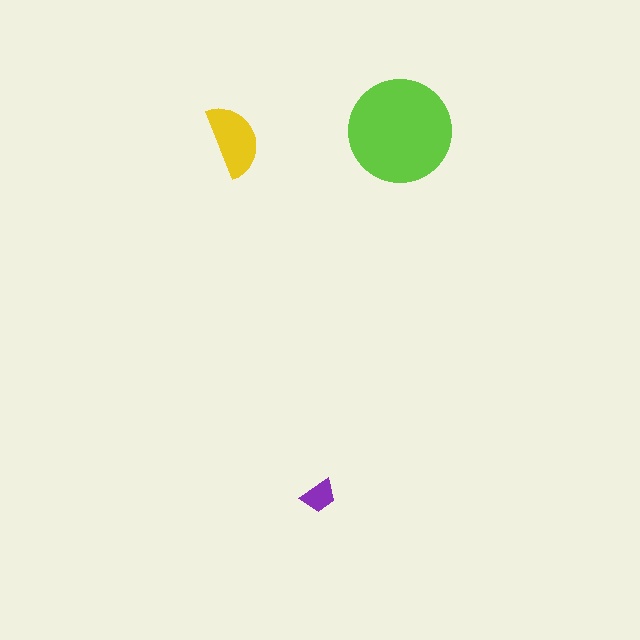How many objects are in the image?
There are 3 objects in the image.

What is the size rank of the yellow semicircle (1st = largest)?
2nd.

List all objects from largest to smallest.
The lime circle, the yellow semicircle, the purple trapezoid.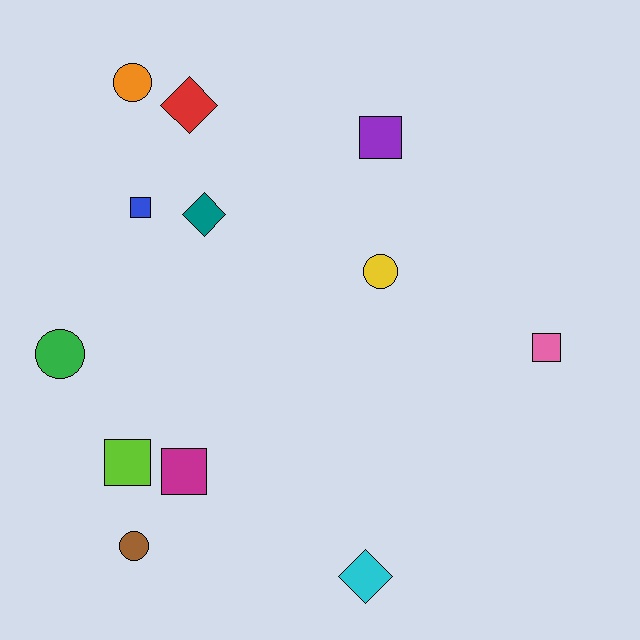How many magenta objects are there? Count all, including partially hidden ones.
There is 1 magenta object.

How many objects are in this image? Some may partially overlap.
There are 12 objects.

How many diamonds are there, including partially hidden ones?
There are 3 diamonds.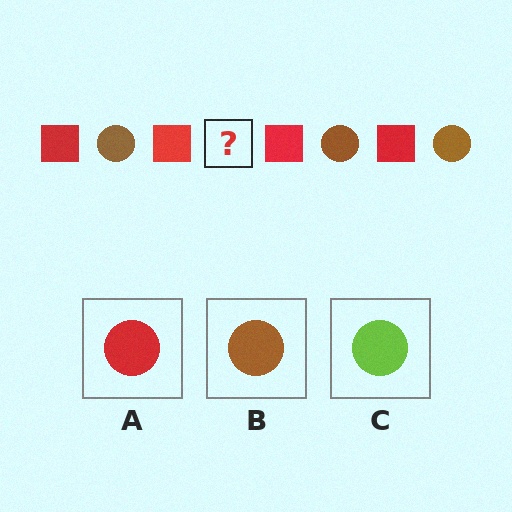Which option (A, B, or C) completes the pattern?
B.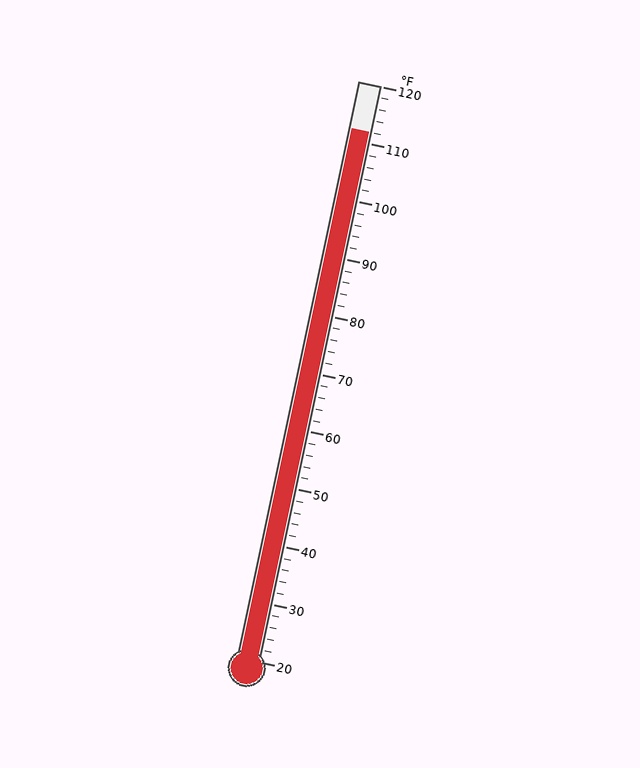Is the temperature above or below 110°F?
The temperature is above 110°F.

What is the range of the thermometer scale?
The thermometer scale ranges from 20°F to 120°F.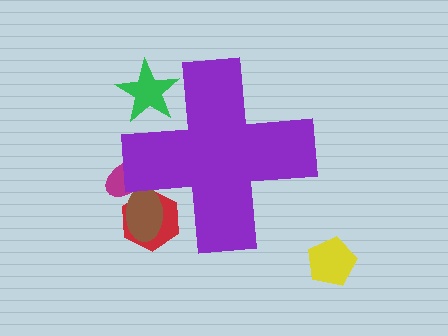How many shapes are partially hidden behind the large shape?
4 shapes are partially hidden.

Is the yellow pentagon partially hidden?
No, the yellow pentagon is fully visible.